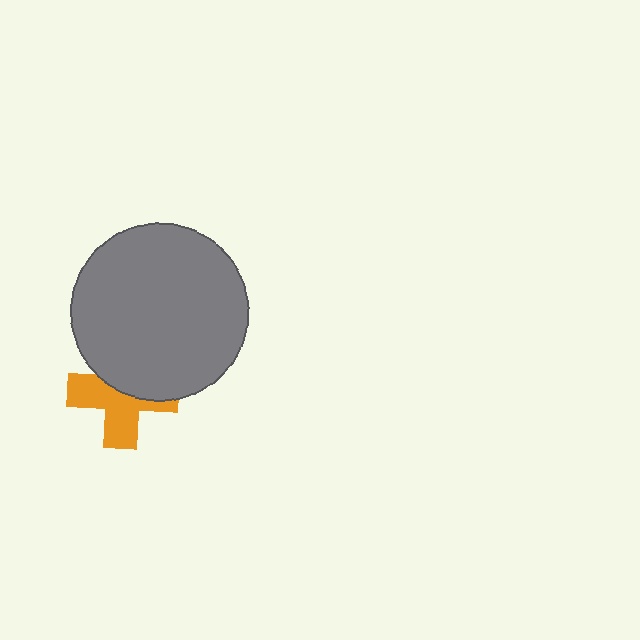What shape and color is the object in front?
The object in front is a gray circle.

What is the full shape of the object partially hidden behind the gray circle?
The partially hidden object is an orange cross.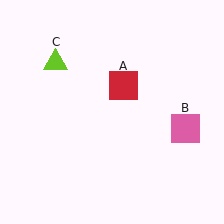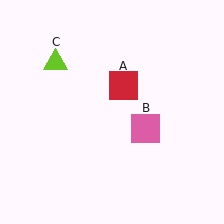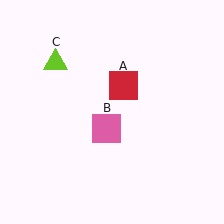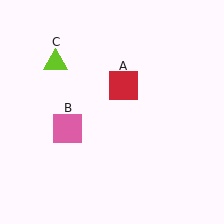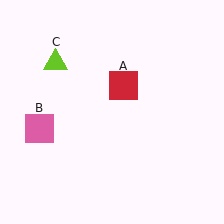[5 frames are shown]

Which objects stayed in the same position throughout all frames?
Red square (object A) and lime triangle (object C) remained stationary.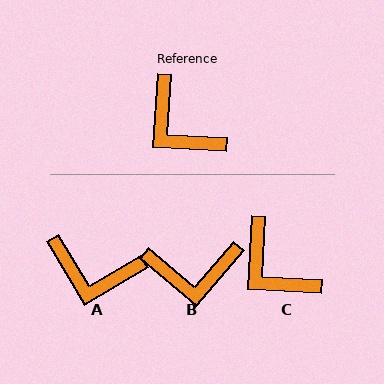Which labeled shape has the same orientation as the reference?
C.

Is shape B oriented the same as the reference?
No, it is off by about 53 degrees.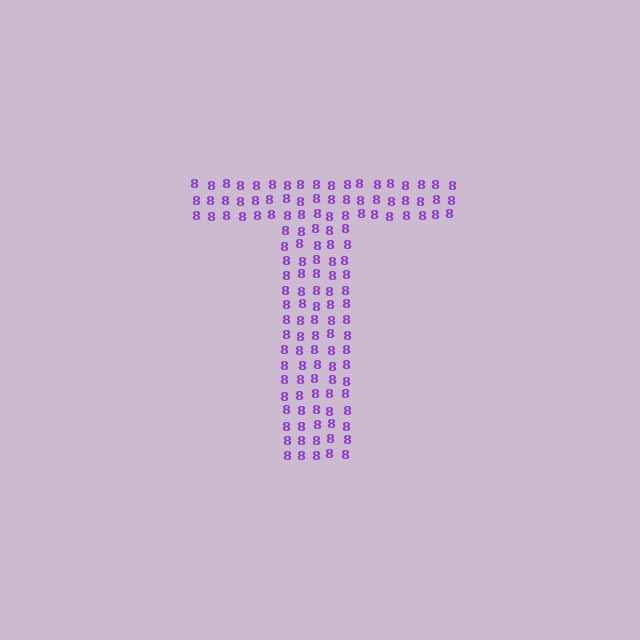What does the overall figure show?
The overall figure shows the letter T.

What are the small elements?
The small elements are digit 8's.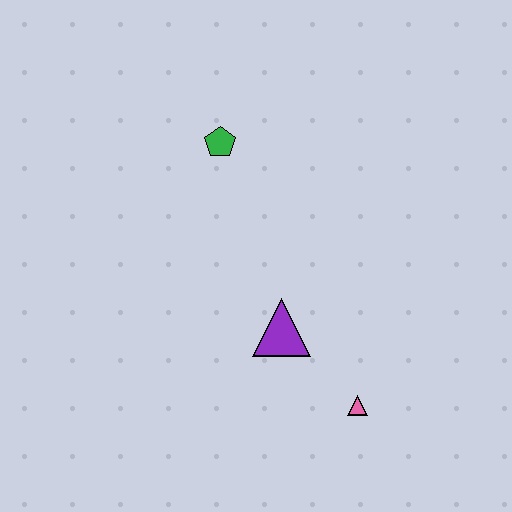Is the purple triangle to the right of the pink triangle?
No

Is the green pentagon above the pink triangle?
Yes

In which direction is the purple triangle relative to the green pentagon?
The purple triangle is below the green pentagon.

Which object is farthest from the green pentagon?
The pink triangle is farthest from the green pentagon.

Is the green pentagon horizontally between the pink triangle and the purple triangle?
No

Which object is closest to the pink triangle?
The purple triangle is closest to the pink triangle.